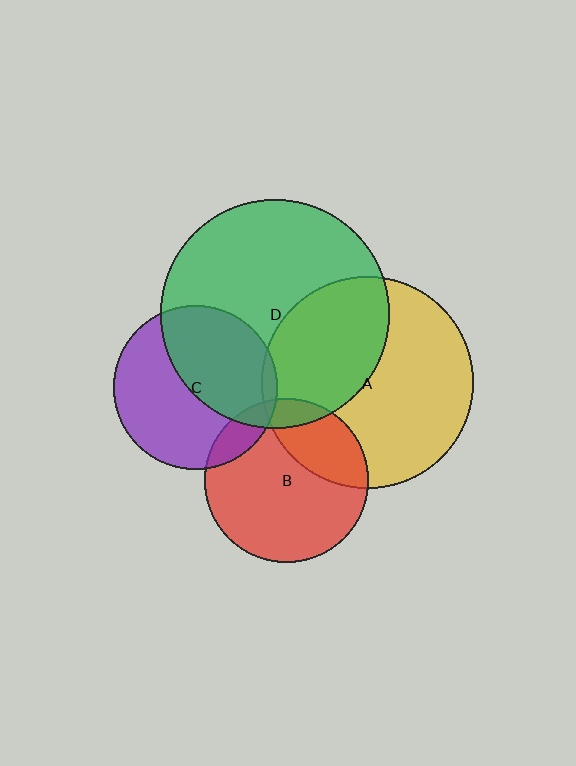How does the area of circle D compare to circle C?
Approximately 2.0 times.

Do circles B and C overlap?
Yes.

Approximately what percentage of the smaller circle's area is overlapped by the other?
Approximately 10%.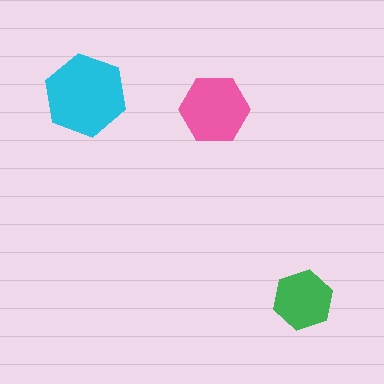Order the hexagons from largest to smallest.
the cyan one, the pink one, the green one.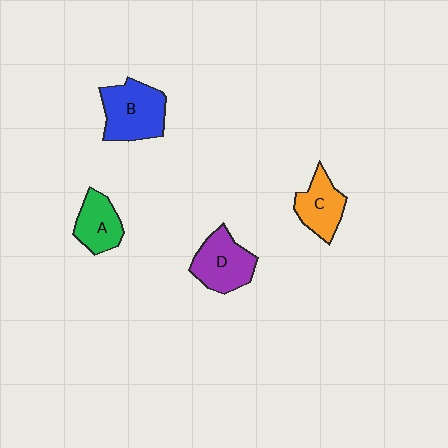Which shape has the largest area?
Shape B (blue).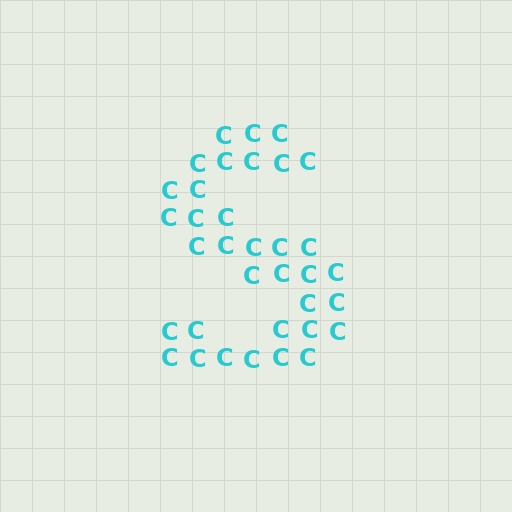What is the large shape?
The large shape is the letter S.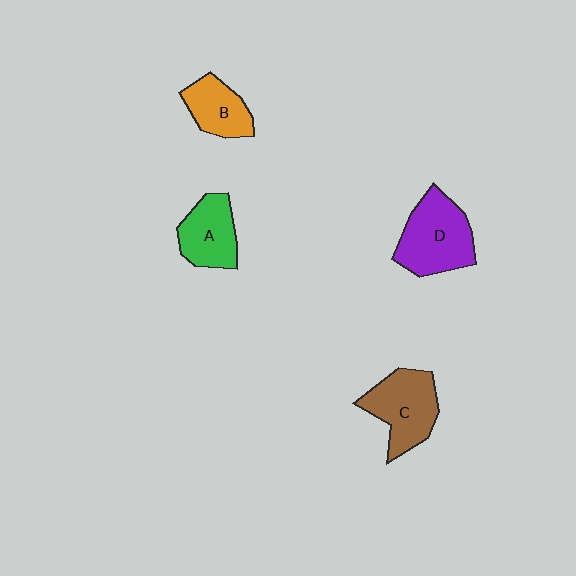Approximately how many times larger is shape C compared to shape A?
Approximately 1.3 times.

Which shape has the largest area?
Shape D (purple).